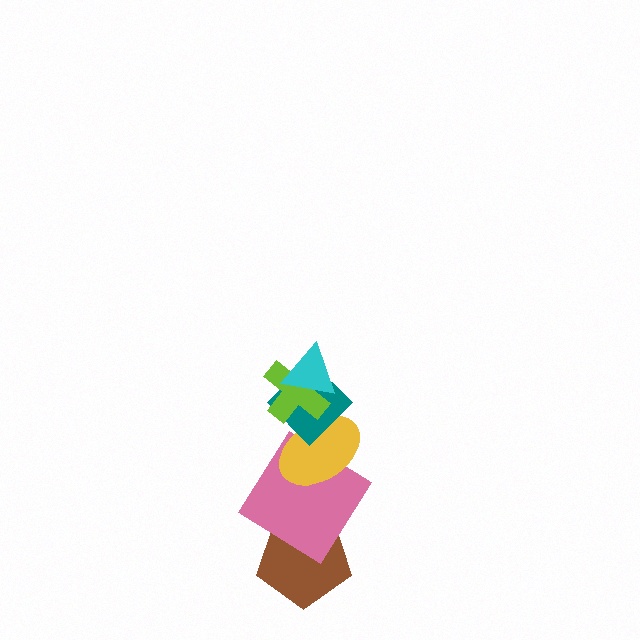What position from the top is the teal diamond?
The teal diamond is 3rd from the top.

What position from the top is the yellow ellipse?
The yellow ellipse is 4th from the top.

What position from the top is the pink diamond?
The pink diamond is 5th from the top.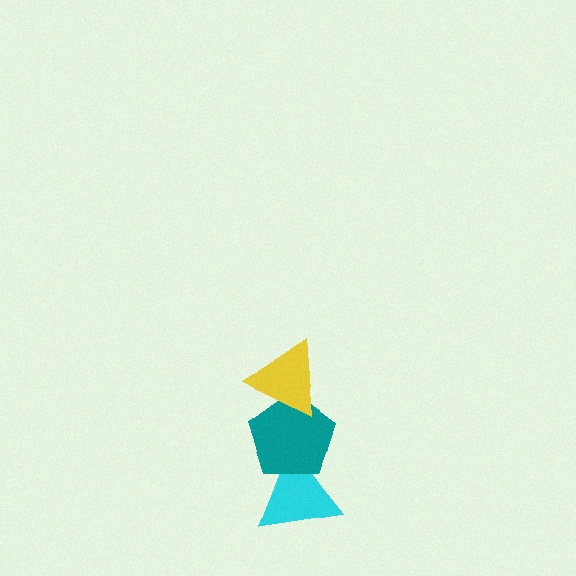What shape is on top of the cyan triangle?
The teal pentagon is on top of the cyan triangle.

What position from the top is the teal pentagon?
The teal pentagon is 2nd from the top.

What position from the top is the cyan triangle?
The cyan triangle is 3rd from the top.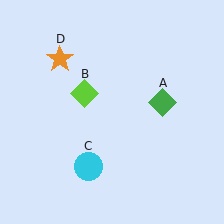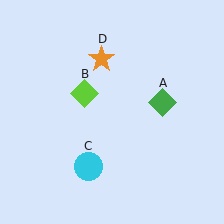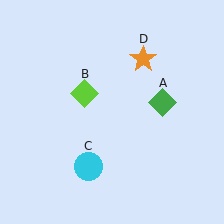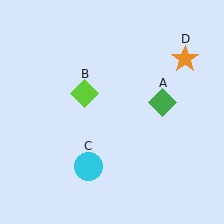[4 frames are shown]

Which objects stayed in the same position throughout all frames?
Green diamond (object A) and lime diamond (object B) and cyan circle (object C) remained stationary.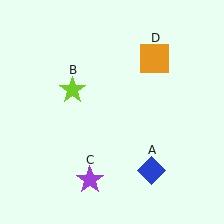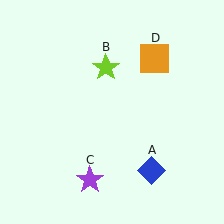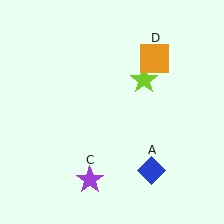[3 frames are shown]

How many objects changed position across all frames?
1 object changed position: lime star (object B).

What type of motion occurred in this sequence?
The lime star (object B) rotated clockwise around the center of the scene.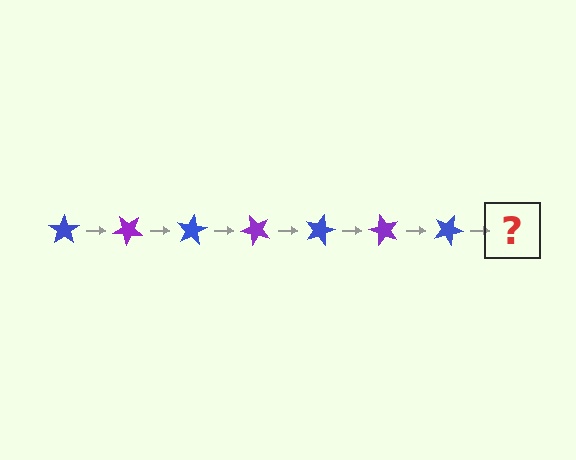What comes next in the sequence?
The next element should be a purple star, rotated 280 degrees from the start.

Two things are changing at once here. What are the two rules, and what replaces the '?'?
The two rules are that it rotates 40 degrees each step and the color cycles through blue and purple. The '?' should be a purple star, rotated 280 degrees from the start.